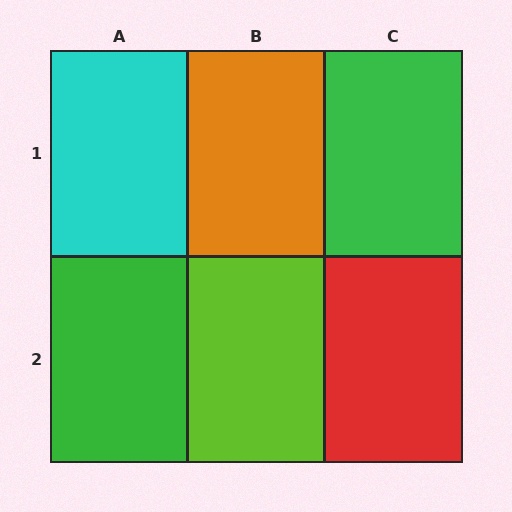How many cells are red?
1 cell is red.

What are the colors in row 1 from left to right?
Cyan, orange, green.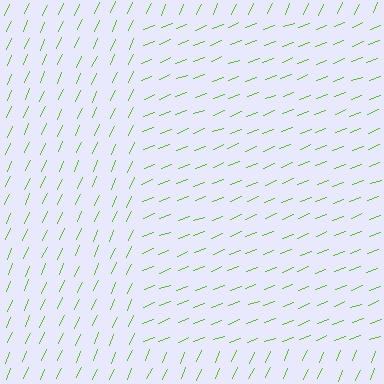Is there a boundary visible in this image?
Yes, there is a texture boundary formed by a change in line orientation.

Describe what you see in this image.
The image is filled with small lime line segments. A rectangle region in the image has lines oriented differently from the surrounding lines, creating a visible texture boundary.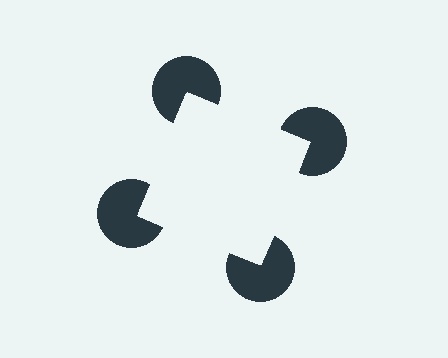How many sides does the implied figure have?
4 sides.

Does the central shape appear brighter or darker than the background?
It typically appears slightly brighter than the background, even though no actual brightness change is drawn.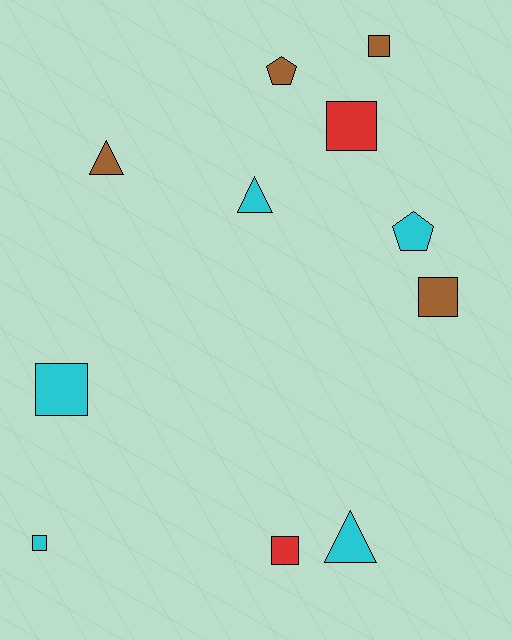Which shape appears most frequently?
Square, with 6 objects.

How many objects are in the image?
There are 11 objects.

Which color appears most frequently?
Cyan, with 5 objects.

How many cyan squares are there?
There are 2 cyan squares.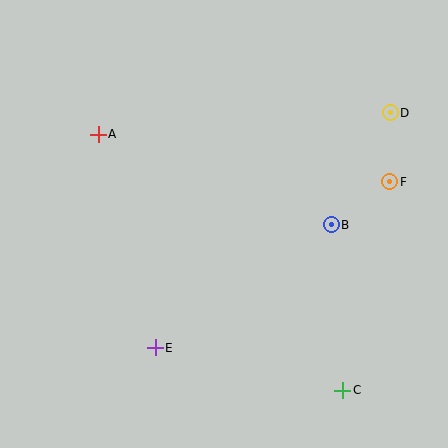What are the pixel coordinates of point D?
Point D is at (390, 113).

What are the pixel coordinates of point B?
Point B is at (331, 225).